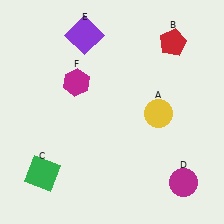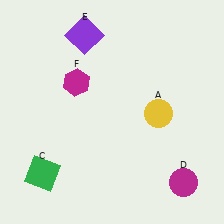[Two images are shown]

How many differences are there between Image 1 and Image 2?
There is 1 difference between the two images.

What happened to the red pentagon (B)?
The red pentagon (B) was removed in Image 2. It was in the top-right area of Image 1.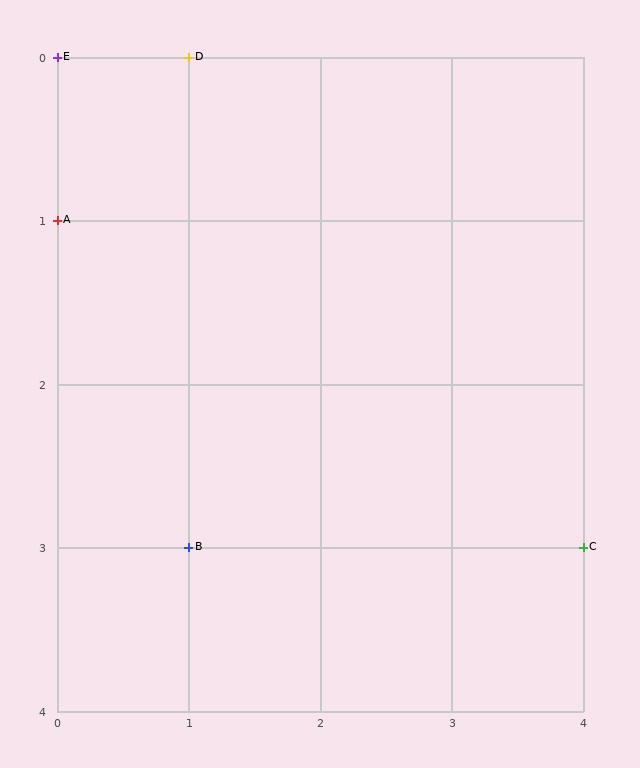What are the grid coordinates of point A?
Point A is at grid coordinates (0, 1).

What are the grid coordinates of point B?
Point B is at grid coordinates (1, 3).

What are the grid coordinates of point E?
Point E is at grid coordinates (0, 0).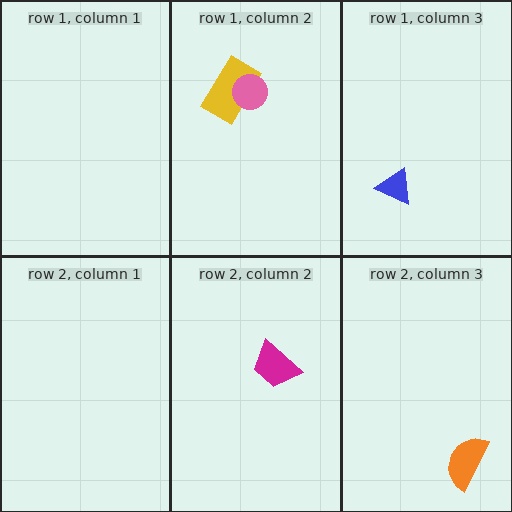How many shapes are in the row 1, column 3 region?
1.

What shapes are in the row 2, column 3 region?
The orange semicircle.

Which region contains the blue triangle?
The row 1, column 3 region.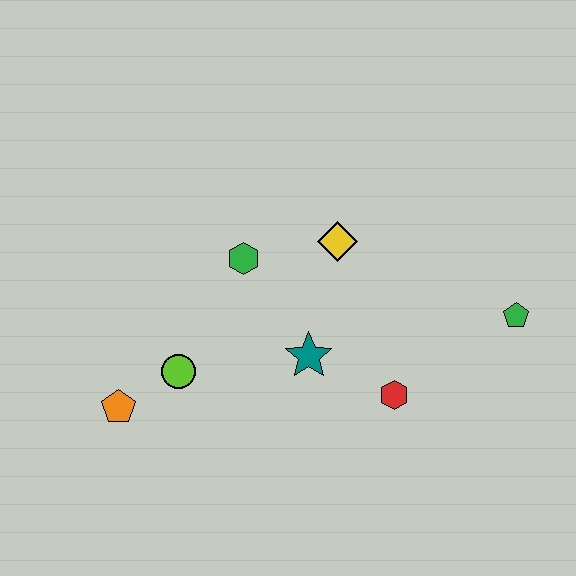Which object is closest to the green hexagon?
The yellow diamond is closest to the green hexagon.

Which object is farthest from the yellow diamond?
The orange pentagon is farthest from the yellow diamond.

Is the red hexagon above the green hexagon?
No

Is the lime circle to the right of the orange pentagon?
Yes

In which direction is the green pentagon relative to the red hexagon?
The green pentagon is to the right of the red hexagon.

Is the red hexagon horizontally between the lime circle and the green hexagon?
No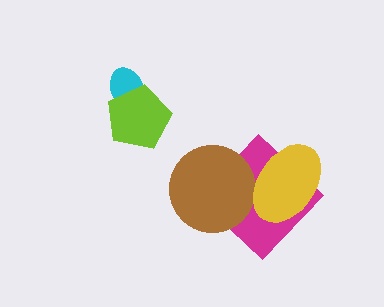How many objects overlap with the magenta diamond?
2 objects overlap with the magenta diamond.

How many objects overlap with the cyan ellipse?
1 object overlaps with the cyan ellipse.